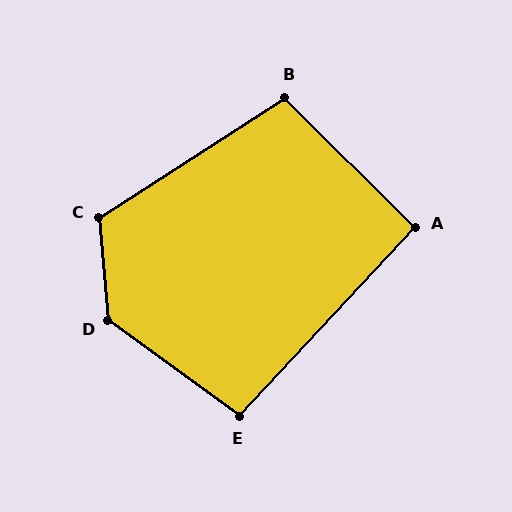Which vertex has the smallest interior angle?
A, at approximately 92 degrees.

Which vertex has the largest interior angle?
D, at approximately 131 degrees.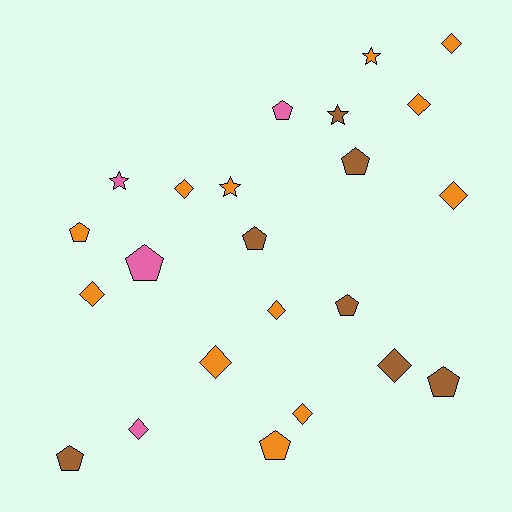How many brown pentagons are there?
There are 5 brown pentagons.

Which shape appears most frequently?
Diamond, with 10 objects.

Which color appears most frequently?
Orange, with 12 objects.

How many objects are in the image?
There are 23 objects.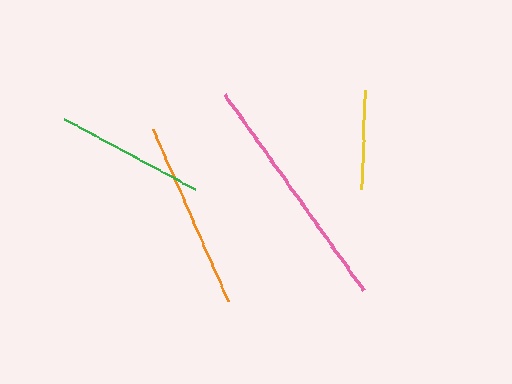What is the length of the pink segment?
The pink segment is approximately 240 pixels long.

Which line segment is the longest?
The pink line is the longest at approximately 240 pixels.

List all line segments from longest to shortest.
From longest to shortest: pink, orange, green, yellow.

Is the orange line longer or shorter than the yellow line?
The orange line is longer than the yellow line.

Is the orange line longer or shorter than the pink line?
The pink line is longer than the orange line.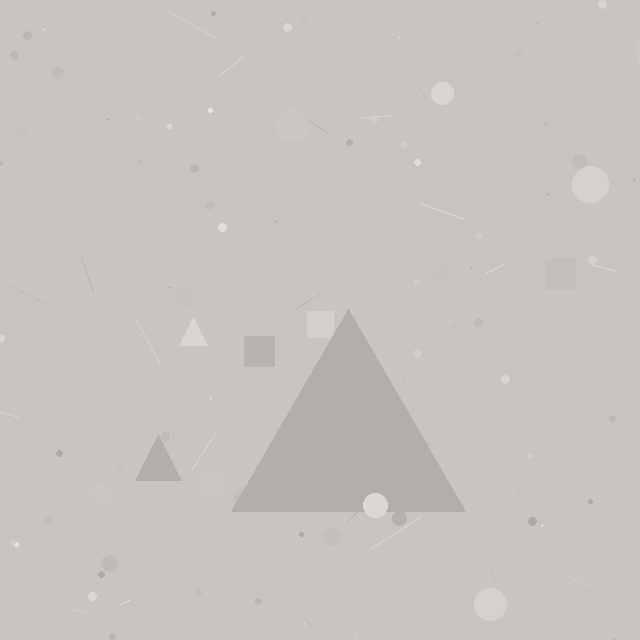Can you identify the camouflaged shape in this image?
The camouflaged shape is a triangle.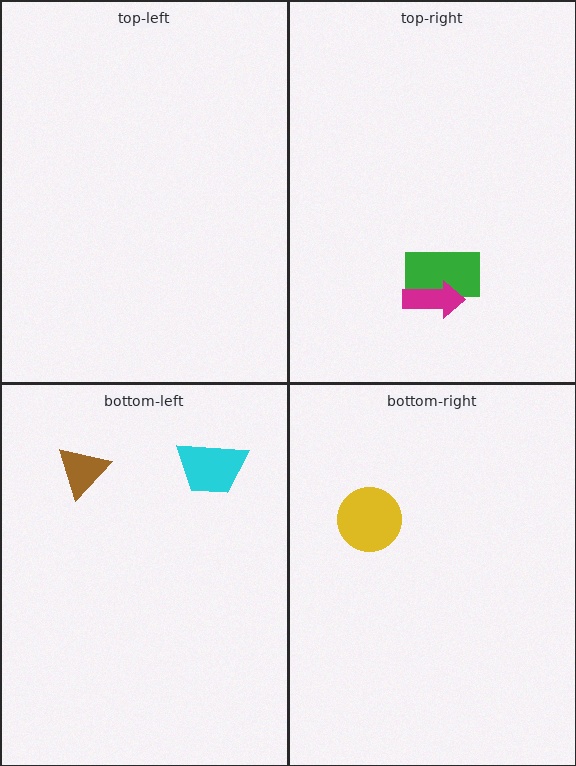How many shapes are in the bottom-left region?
2.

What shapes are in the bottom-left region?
The cyan trapezoid, the brown triangle.